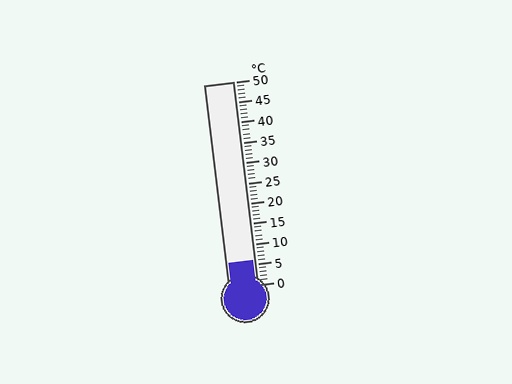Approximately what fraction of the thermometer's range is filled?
The thermometer is filled to approximately 10% of its range.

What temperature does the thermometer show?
The thermometer shows approximately 6°C.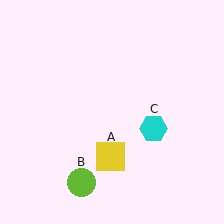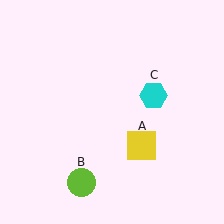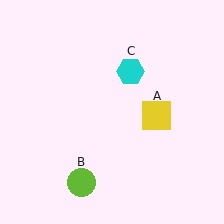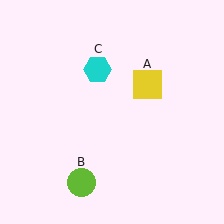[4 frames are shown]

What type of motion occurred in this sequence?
The yellow square (object A), cyan hexagon (object C) rotated counterclockwise around the center of the scene.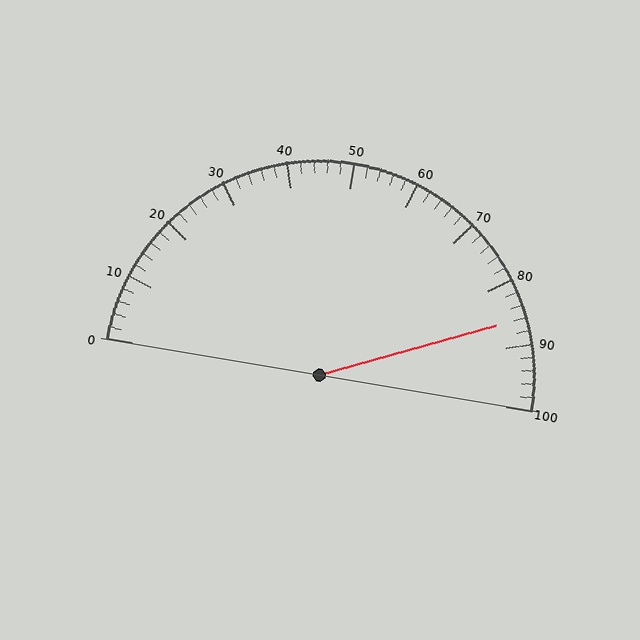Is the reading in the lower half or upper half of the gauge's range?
The reading is in the upper half of the range (0 to 100).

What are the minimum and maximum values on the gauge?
The gauge ranges from 0 to 100.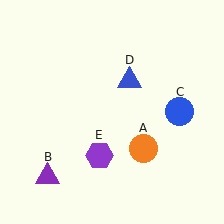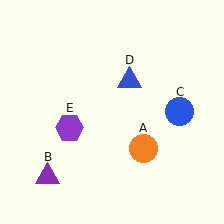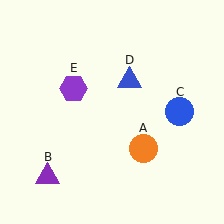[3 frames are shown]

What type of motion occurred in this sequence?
The purple hexagon (object E) rotated clockwise around the center of the scene.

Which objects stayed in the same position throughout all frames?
Orange circle (object A) and purple triangle (object B) and blue circle (object C) and blue triangle (object D) remained stationary.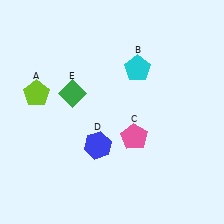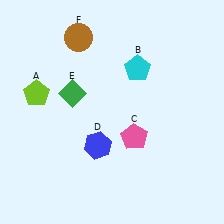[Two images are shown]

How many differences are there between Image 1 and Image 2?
There is 1 difference between the two images.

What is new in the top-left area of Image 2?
A brown circle (F) was added in the top-left area of Image 2.